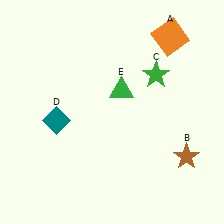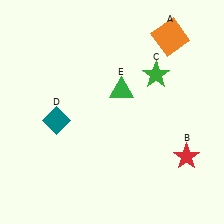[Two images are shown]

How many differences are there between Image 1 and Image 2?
There is 1 difference between the two images.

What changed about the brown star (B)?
In Image 1, B is brown. In Image 2, it changed to red.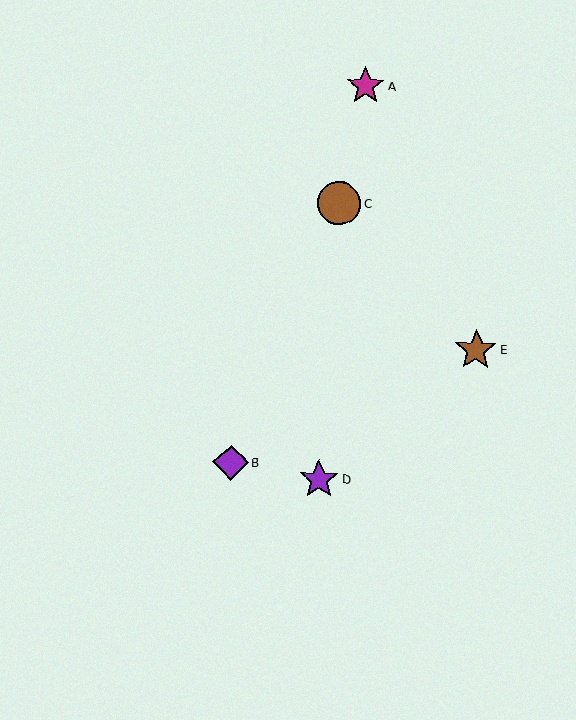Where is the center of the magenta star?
The center of the magenta star is at (365, 86).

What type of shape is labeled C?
Shape C is a brown circle.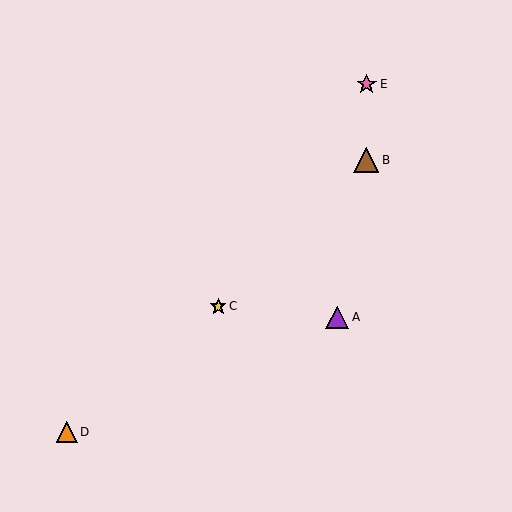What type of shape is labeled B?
Shape B is a brown triangle.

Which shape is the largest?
The brown triangle (labeled B) is the largest.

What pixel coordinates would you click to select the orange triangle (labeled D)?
Click at (67, 432) to select the orange triangle D.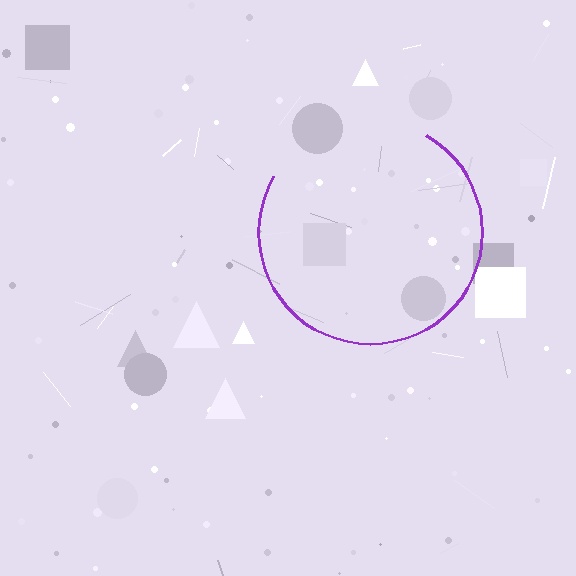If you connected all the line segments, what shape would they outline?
They would outline a circle.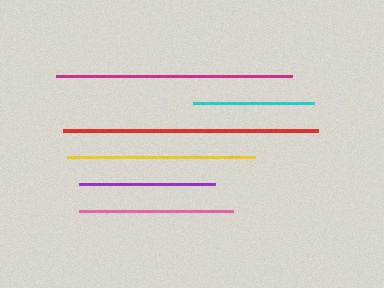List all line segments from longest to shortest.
From longest to shortest: red, magenta, yellow, pink, purple, cyan.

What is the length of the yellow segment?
The yellow segment is approximately 188 pixels long.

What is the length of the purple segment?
The purple segment is approximately 136 pixels long.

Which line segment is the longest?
The red line is the longest at approximately 255 pixels.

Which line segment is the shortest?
The cyan line is the shortest at approximately 120 pixels.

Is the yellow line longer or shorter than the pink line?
The yellow line is longer than the pink line.